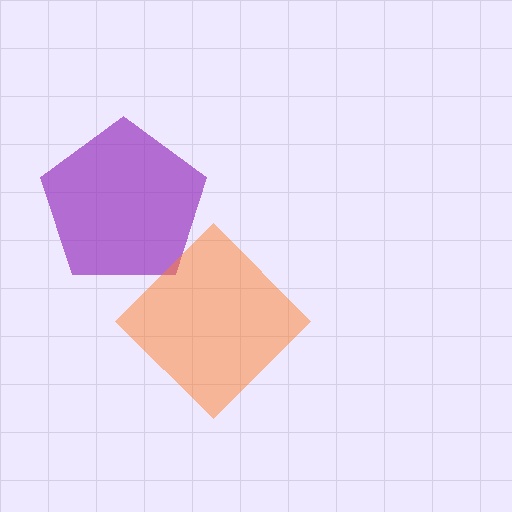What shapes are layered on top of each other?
The layered shapes are: a purple pentagon, an orange diamond.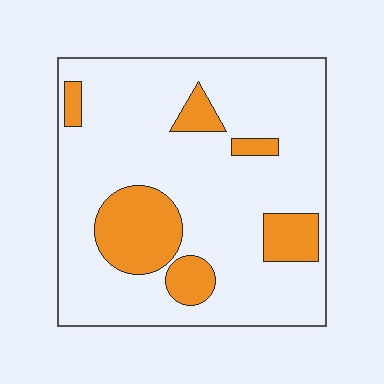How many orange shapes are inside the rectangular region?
6.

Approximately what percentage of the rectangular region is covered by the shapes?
Approximately 20%.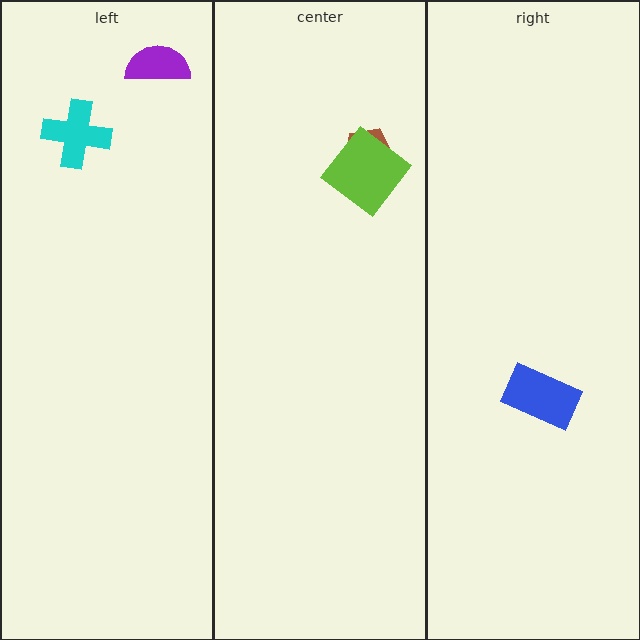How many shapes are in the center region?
2.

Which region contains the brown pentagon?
The center region.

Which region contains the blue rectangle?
The right region.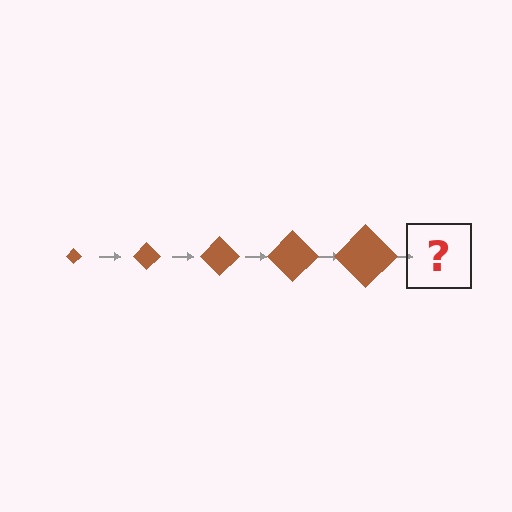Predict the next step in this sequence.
The next step is a brown diamond, larger than the previous one.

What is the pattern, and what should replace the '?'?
The pattern is that the diamond gets progressively larger each step. The '?' should be a brown diamond, larger than the previous one.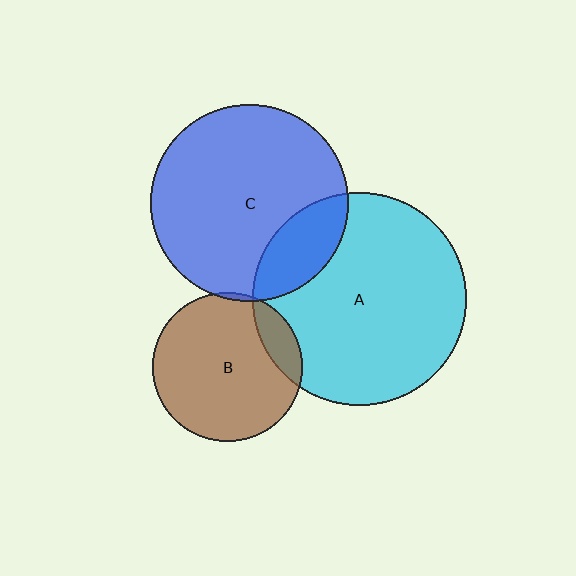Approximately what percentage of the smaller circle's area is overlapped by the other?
Approximately 5%.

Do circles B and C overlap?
Yes.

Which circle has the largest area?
Circle A (cyan).